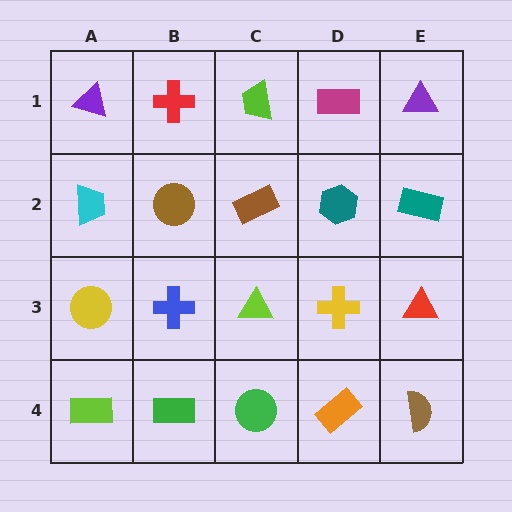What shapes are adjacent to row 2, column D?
A magenta rectangle (row 1, column D), a yellow cross (row 3, column D), a brown rectangle (row 2, column C), a teal rectangle (row 2, column E).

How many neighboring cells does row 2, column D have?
4.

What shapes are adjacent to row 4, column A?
A yellow circle (row 3, column A), a green rectangle (row 4, column B).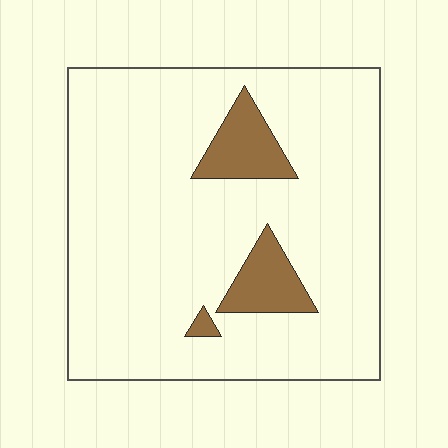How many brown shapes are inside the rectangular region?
3.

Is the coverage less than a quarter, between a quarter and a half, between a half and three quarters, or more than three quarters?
Less than a quarter.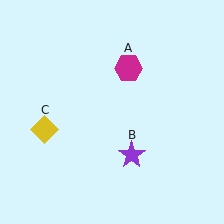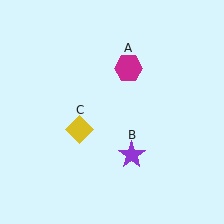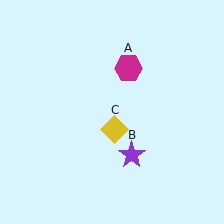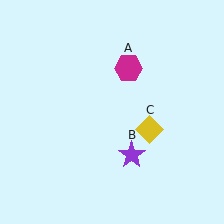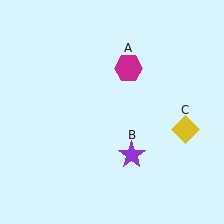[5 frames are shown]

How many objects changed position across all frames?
1 object changed position: yellow diamond (object C).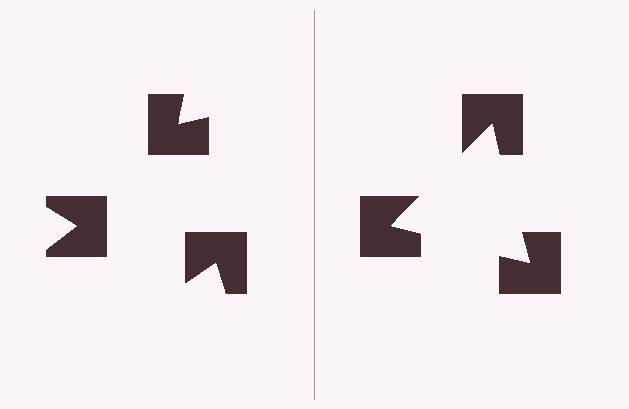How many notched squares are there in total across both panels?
6 — 3 on each side.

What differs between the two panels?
The notched squares are positioned identically on both sides; only the wedge orientations differ. On the right they align to a triangle; on the left they are misaligned.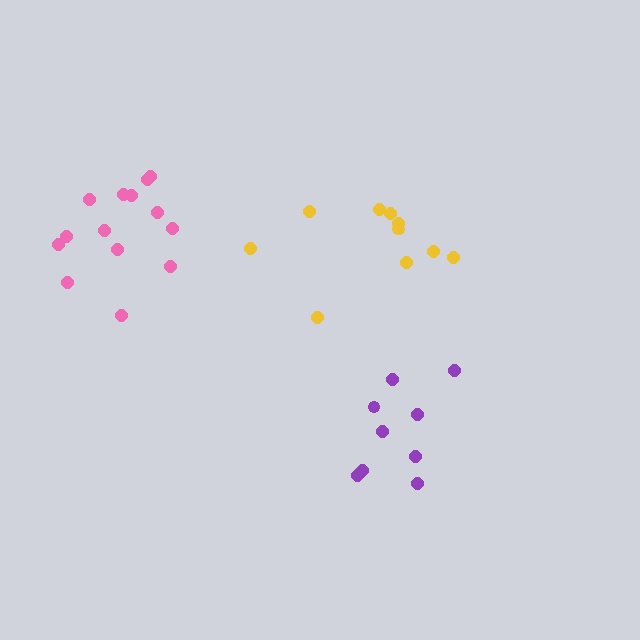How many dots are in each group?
Group 1: 14 dots, Group 2: 9 dots, Group 3: 10 dots (33 total).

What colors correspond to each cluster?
The clusters are colored: pink, purple, yellow.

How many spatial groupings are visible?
There are 3 spatial groupings.